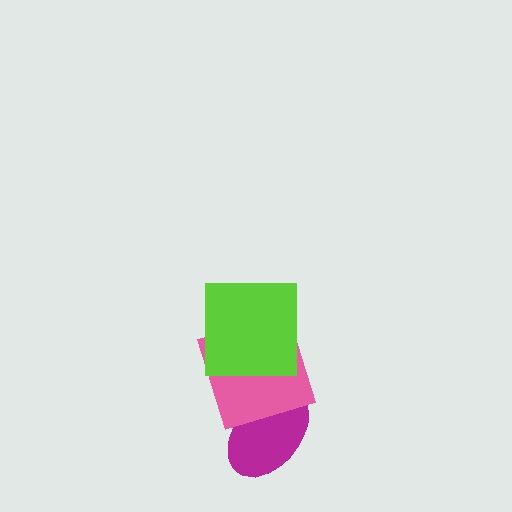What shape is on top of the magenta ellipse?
The pink square is on top of the magenta ellipse.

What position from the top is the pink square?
The pink square is 2nd from the top.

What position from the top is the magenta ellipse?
The magenta ellipse is 3rd from the top.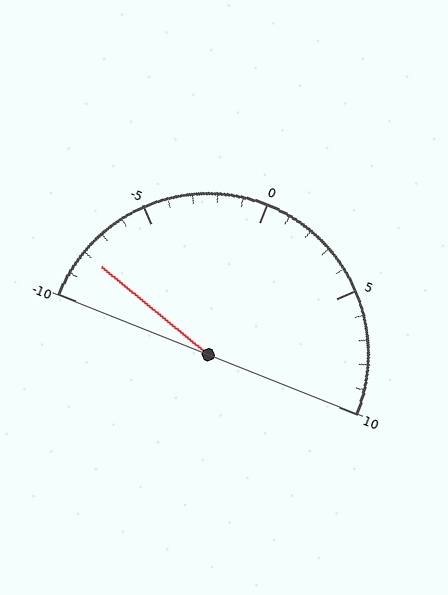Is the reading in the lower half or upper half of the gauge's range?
The reading is in the lower half of the range (-10 to 10).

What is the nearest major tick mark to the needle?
The nearest major tick mark is -10.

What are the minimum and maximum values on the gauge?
The gauge ranges from -10 to 10.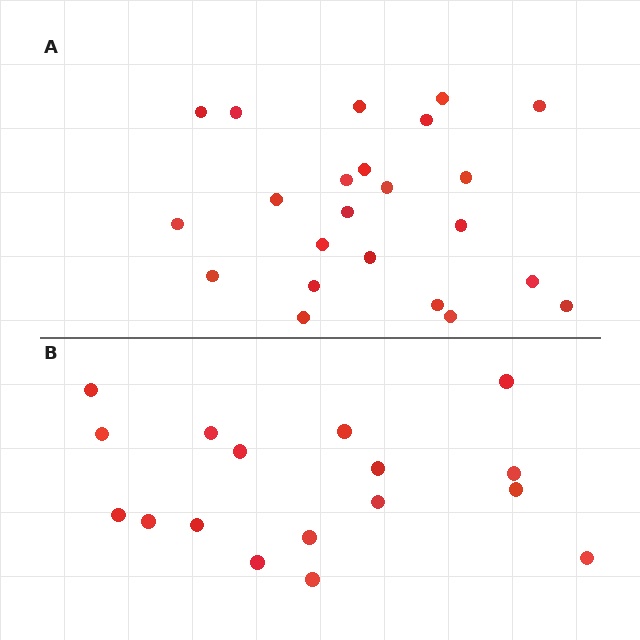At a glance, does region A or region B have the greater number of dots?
Region A (the top region) has more dots.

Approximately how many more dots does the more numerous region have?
Region A has about 6 more dots than region B.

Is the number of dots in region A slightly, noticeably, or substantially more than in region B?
Region A has noticeably more, but not dramatically so. The ratio is roughly 1.4 to 1.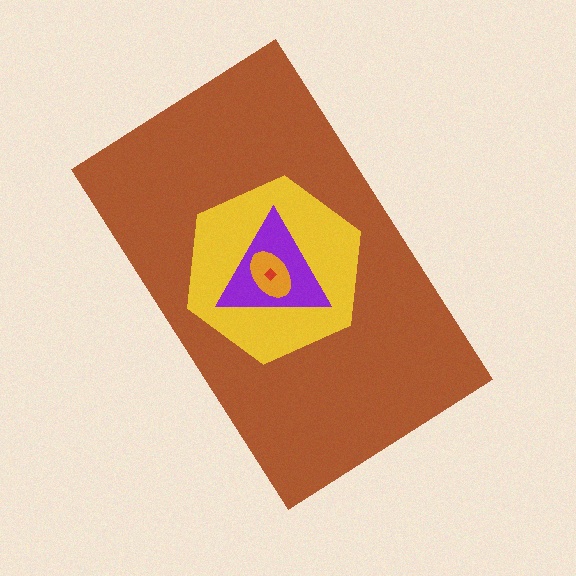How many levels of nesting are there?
5.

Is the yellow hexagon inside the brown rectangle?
Yes.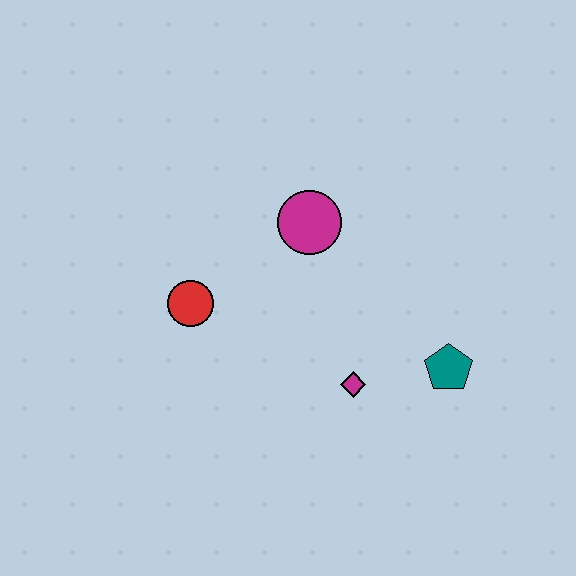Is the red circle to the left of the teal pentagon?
Yes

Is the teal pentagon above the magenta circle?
No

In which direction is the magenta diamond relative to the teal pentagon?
The magenta diamond is to the left of the teal pentagon.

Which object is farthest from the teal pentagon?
The red circle is farthest from the teal pentagon.